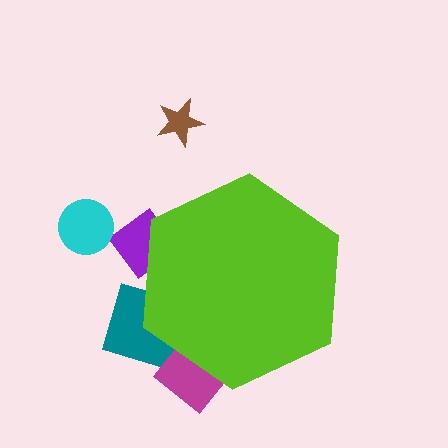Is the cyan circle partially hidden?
No, the cyan circle is fully visible.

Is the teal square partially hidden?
Yes, the teal square is partially hidden behind the lime hexagon.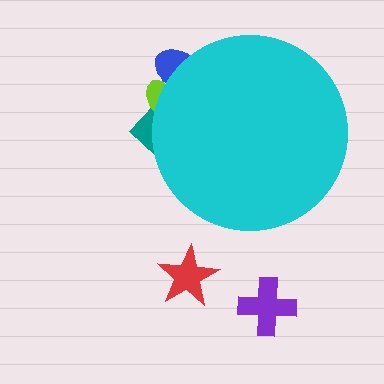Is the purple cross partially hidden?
No, the purple cross is fully visible.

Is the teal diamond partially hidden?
Yes, the teal diamond is partially hidden behind the cyan circle.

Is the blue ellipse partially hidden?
Yes, the blue ellipse is partially hidden behind the cyan circle.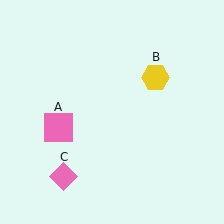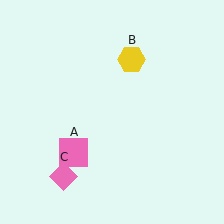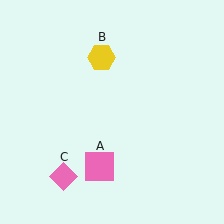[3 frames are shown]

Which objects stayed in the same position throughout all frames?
Pink diamond (object C) remained stationary.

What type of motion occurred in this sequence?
The pink square (object A), yellow hexagon (object B) rotated counterclockwise around the center of the scene.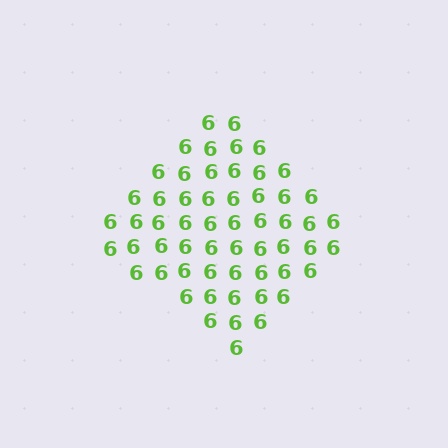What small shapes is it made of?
It is made of small digit 6's.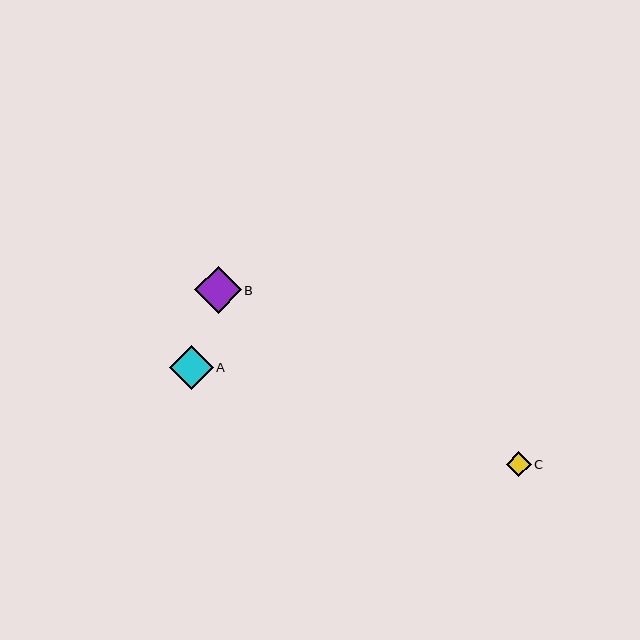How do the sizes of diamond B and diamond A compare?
Diamond B and diamond A are approximately the same size.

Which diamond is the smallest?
Diamond C is the smallest with a size of approximately 25 pixels.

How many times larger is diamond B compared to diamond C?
Diamond B is approximately 1.9 times the size of diamond C.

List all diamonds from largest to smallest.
From largest to smallest: B, A, C.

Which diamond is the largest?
Diamond B is the largest with a size of approximately 47 pixels.